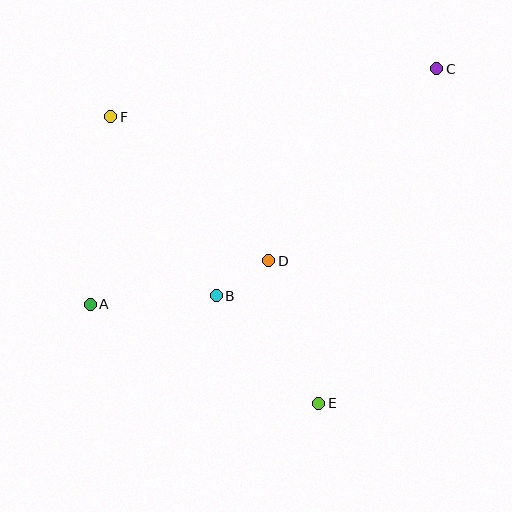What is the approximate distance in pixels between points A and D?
The distance between A and D is approximately 184 pixels.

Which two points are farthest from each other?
Points A and C are farthest from each other.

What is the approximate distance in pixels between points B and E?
The distance between B and E is approximately 148 pixels.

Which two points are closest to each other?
Points B and D are closest to each other.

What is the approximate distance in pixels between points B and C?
The distance between B and C is approximately 317 pixels.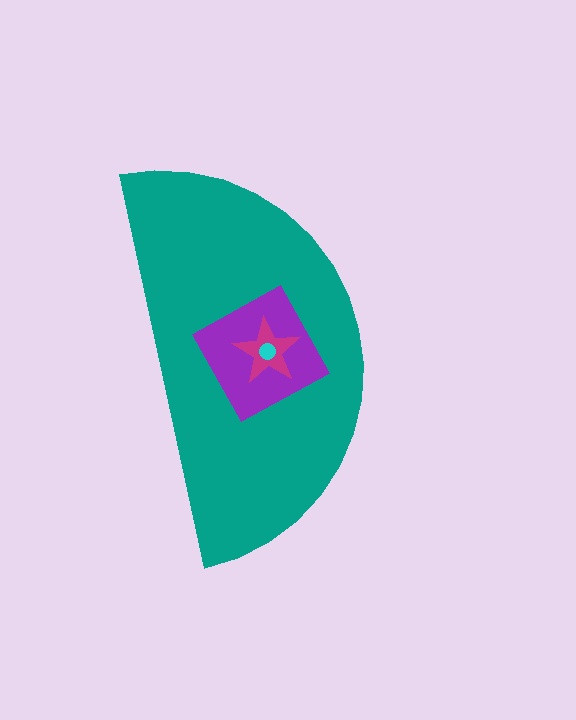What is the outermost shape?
The teal semicircle.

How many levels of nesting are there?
4.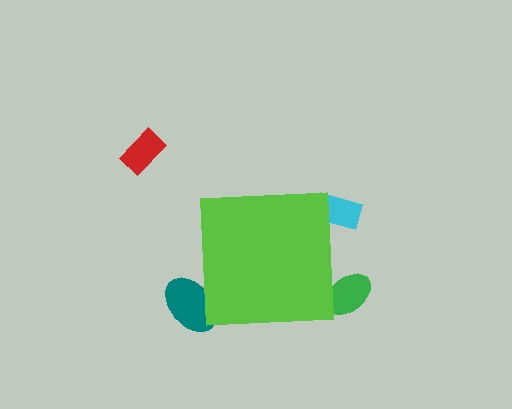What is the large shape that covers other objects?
A lime square.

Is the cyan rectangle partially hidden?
Yes, the cyan rectangle is partially hidden behind the lime square.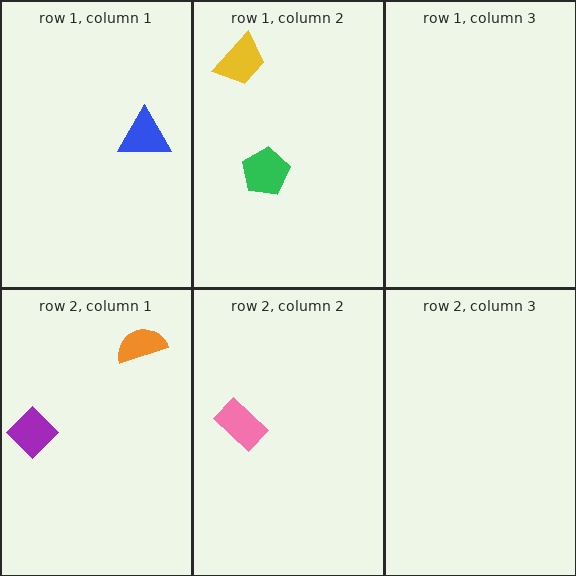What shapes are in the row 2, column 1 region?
The purple diamond, the orange semicircle.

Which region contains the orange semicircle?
The row 2, column 1 region.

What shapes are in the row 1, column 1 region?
The blue triangle.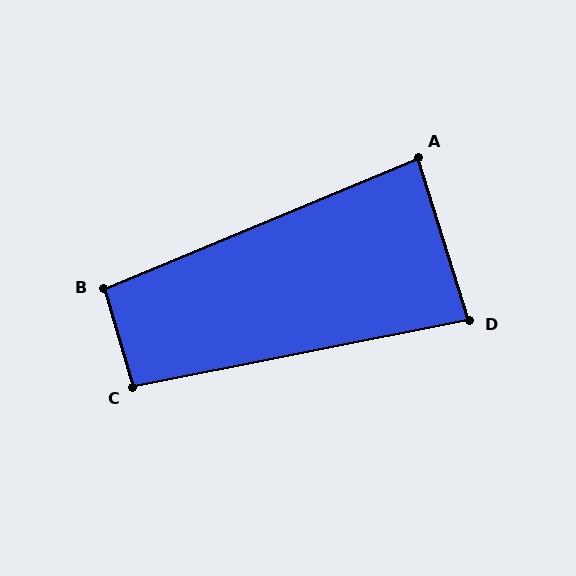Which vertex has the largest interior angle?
B, at approximately 96 degrees.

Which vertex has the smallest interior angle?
D, at approximately 84 degrees.